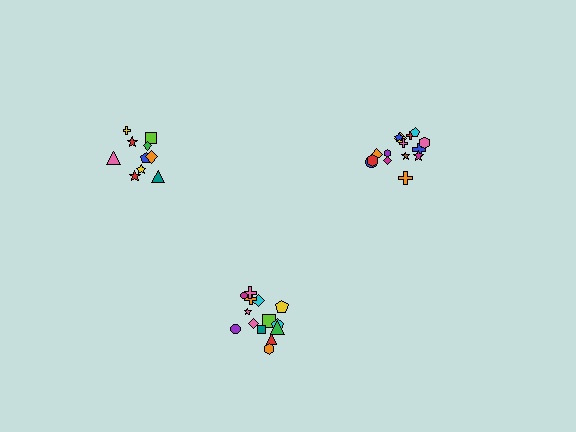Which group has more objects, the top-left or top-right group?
The top-right group.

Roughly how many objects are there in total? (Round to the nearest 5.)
Roughly 40 objects in total.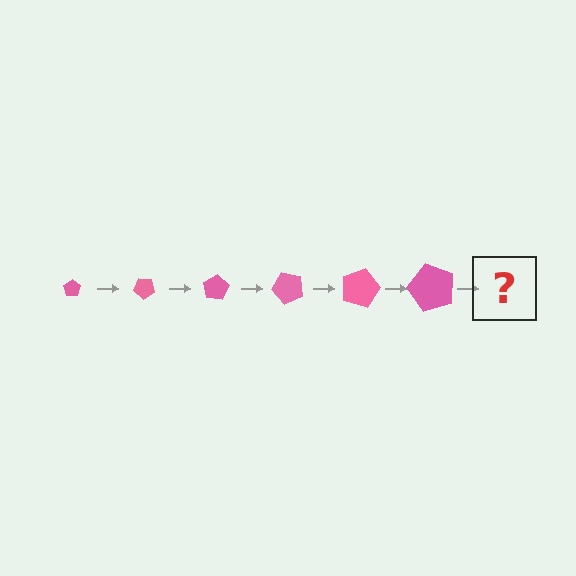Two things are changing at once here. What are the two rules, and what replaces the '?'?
The two rules are that the pentagon grows larger each step and it rotates 40 degrees each step. The '?' should be a pentagon, larger than the previous one and rotated 240 degrees from the start.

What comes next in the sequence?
The next element should be a pentagon, larger than the previous one and rotated 240 degrees from the start.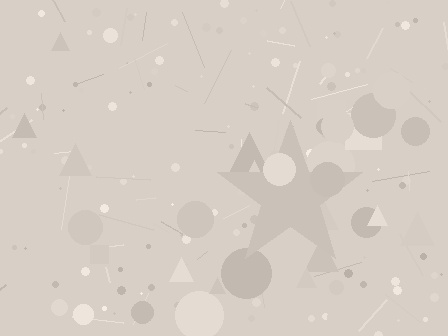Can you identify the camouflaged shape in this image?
The camouflaged shape is a star.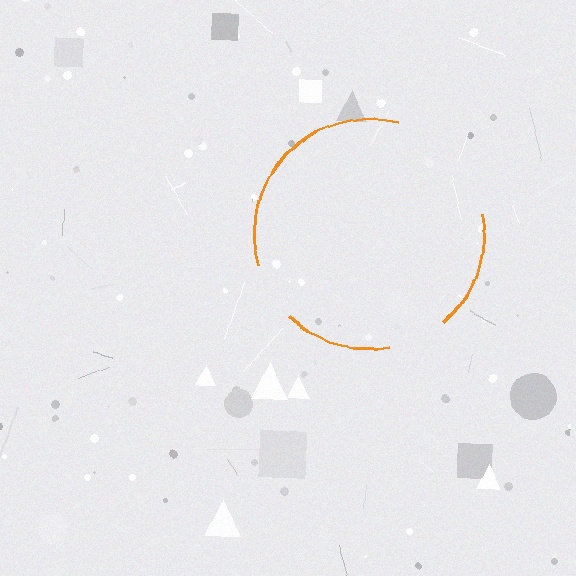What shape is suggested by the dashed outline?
The dashed outline suggests a circle.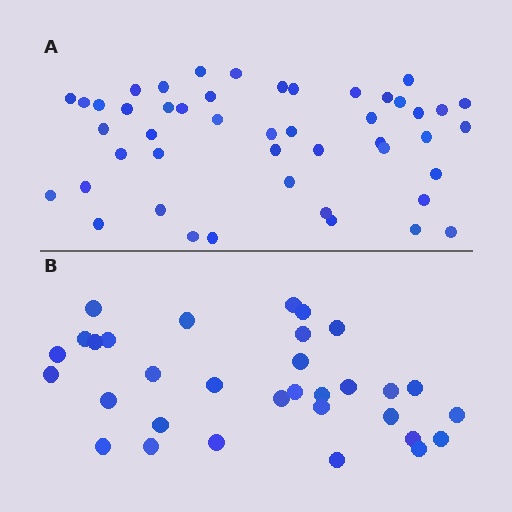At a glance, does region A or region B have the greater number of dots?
Region A (the top region) has more dots.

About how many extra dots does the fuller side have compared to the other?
Region A has approximately 15 more dots than region B.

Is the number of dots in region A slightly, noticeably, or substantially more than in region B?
Region A has substantially more. The ratio is roughly 1.5 to 1.